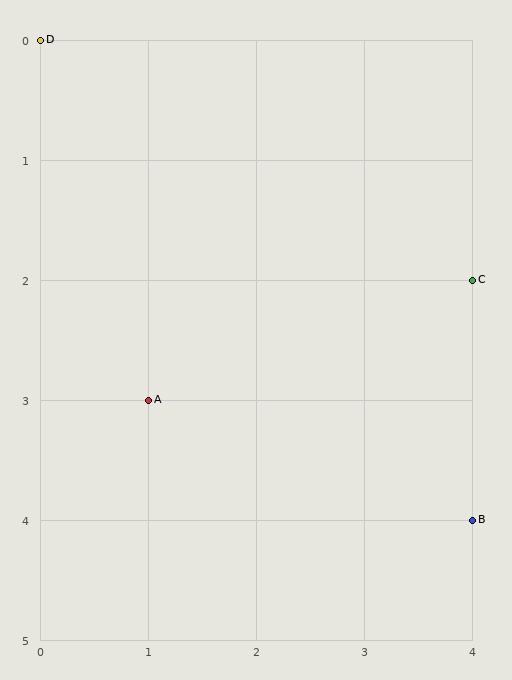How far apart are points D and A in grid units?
Points D and A are 1 column and 3 rows apart (about 3.2 grid units diagonally).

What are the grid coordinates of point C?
Point C is at grid coordinates (4, 2).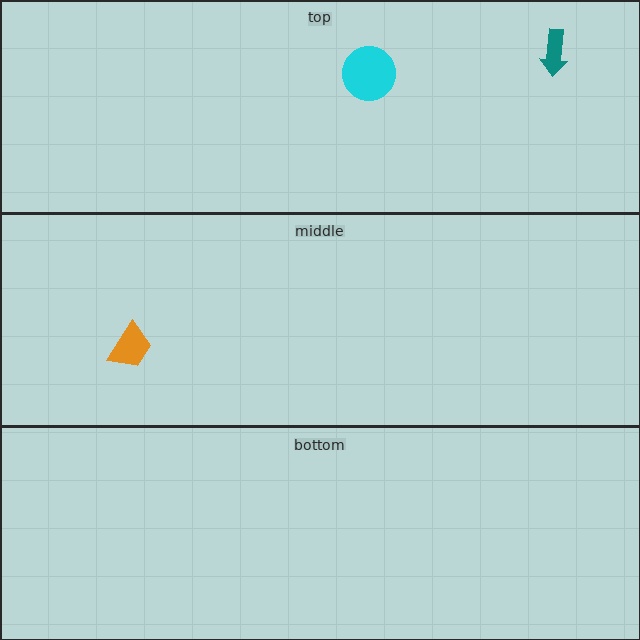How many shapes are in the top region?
2.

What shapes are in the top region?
The teal arrow, the cyan circle.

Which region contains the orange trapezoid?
The middle region.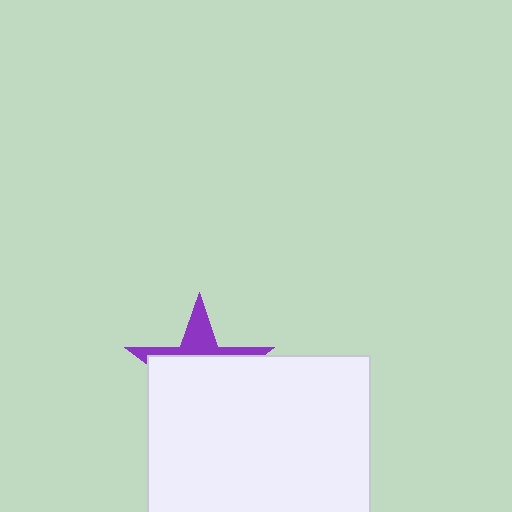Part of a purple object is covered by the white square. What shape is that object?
It is a star.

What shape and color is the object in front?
The object in front is a white square.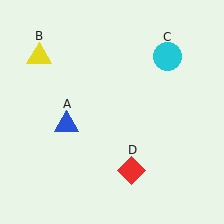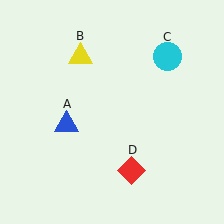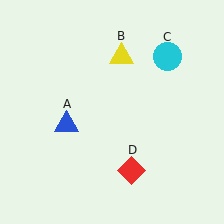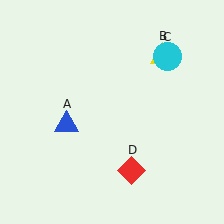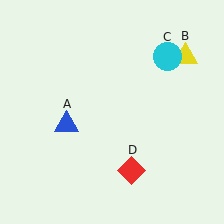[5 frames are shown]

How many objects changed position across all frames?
1 object changed position: yellow triangle (object B).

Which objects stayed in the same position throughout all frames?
Blue triangle (object A) and cyan circle (object C) and red diamond (object D) remained stationary.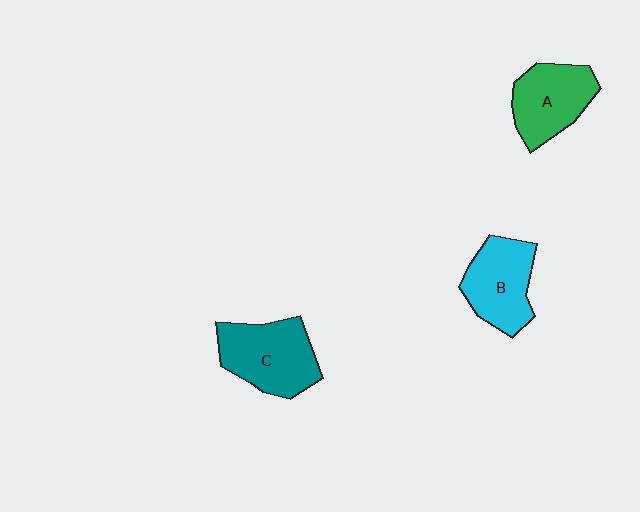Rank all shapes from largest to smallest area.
From largest to smallest: C (teal), B (cyan), A (green).